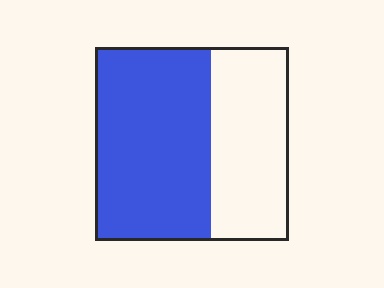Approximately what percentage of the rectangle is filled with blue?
Approximately 60%.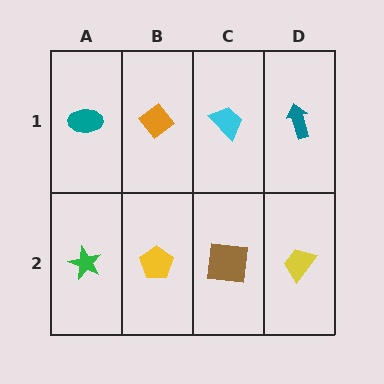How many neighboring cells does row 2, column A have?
2.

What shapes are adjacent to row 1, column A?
A green star (row 2, column A), an orange diamond (row 1, column B).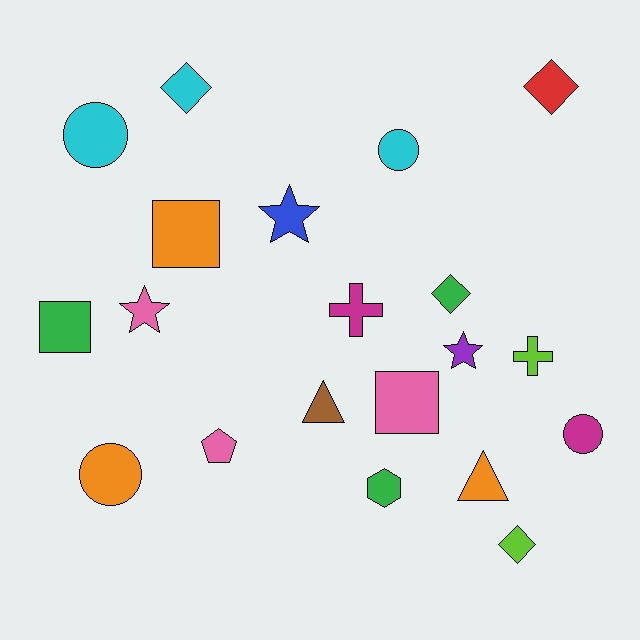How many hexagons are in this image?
There is 1 hexagon.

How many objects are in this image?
There are 20 objects.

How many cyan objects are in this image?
There are 3 cyan objects.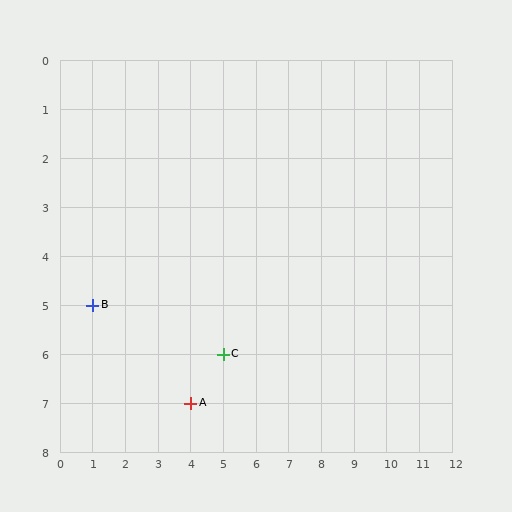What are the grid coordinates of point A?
Point A is at grid coordinates (4, 7).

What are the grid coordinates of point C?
Point C is at grid coordinates (5, 6).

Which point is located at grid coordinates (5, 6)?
Point C is at (5, 6).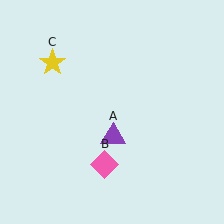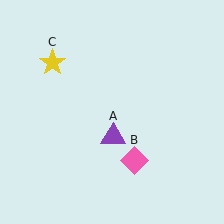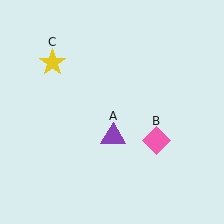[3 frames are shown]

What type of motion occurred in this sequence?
The pink diamond (object B) rotated counterclockwise around the center of the scene.